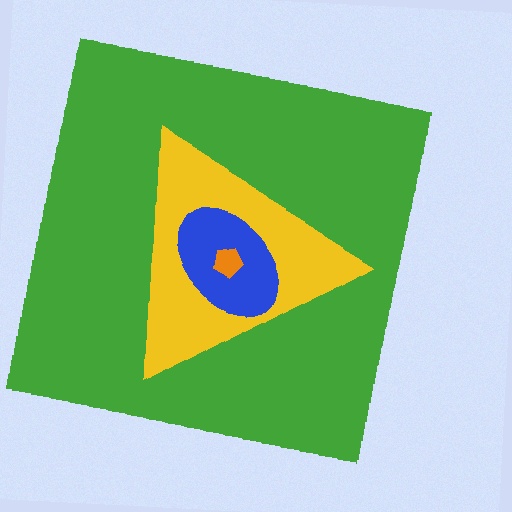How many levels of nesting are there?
4.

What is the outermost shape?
The green square.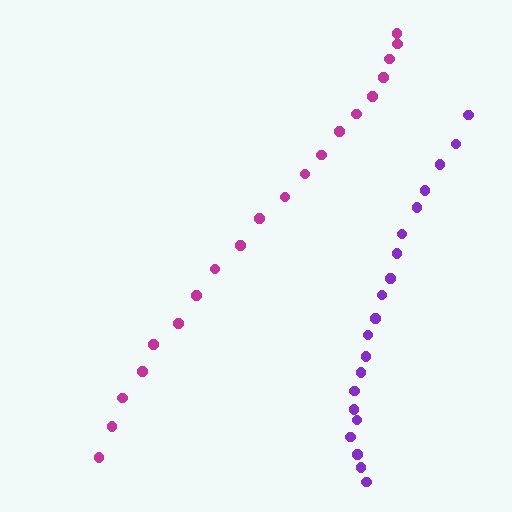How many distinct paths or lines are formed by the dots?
There are 2 distinct paths.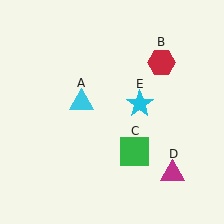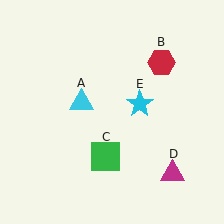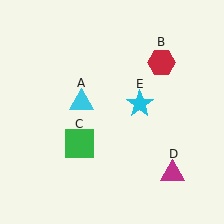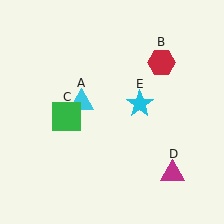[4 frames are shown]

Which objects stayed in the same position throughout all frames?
Cyan triangle (object A) and red hexagon (object B) and magenta triangle (object D) and cyan star (object E) remained stationary.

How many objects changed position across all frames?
1 object changed position: green square (object C).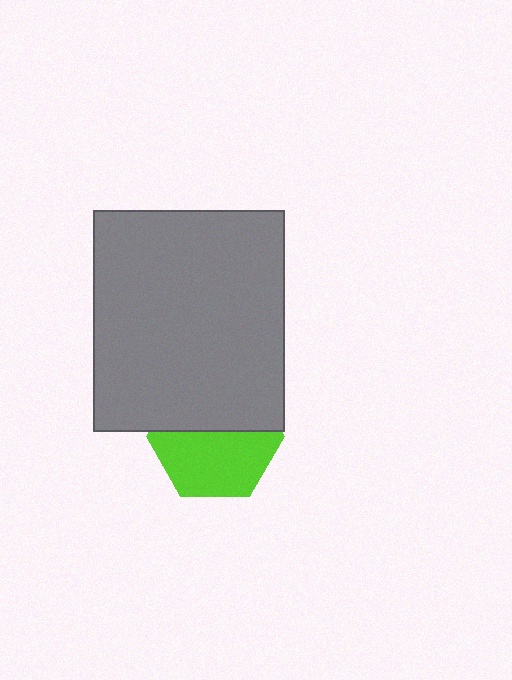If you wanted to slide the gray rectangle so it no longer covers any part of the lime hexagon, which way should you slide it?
Slide it up — that is the most direct way to separate the two shapes.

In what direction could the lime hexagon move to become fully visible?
The lime hexagon could move down. That would shift it out from behind the gray rectangle entirely.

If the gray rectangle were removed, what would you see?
You would see the complete lime hexagon.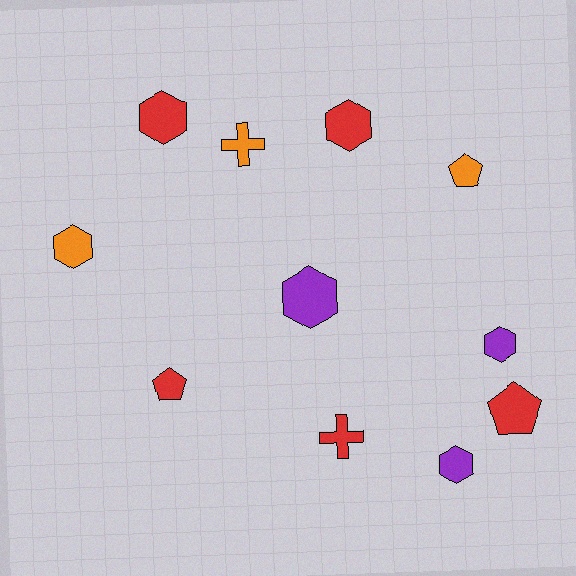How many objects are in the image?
There are 11 objects.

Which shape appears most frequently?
Hexagon, with 6 objects.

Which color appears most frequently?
Red, with 5 objects.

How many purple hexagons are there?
There are 3 purple hexagons.